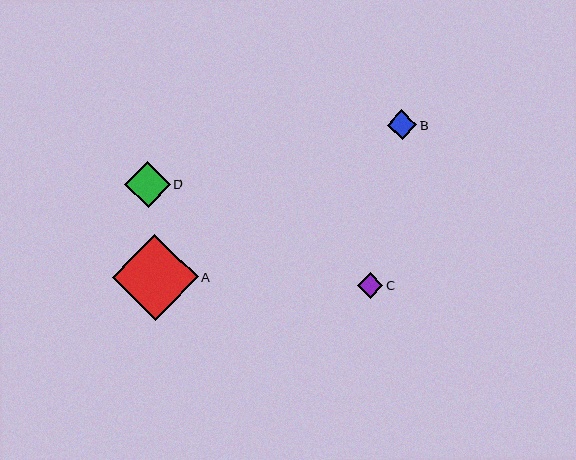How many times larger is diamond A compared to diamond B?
Diamond A is approximately 2.9 times the size of diamond B.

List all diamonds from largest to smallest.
From largest to smallest: A, D, B, C.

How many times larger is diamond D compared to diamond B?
Diamond D is approximately 1.6 times the size of diamond B.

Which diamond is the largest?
Diamond A is the largest with a size of approximately 86 pixels.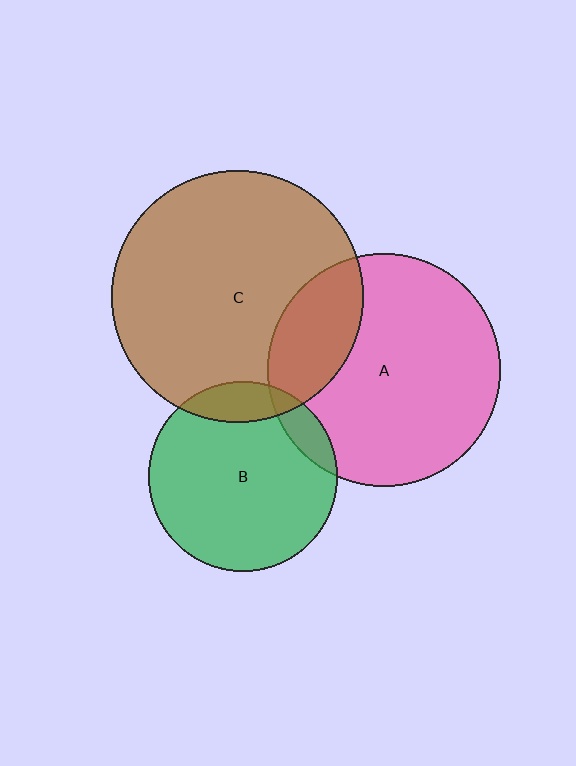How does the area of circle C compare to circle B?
Approximately 1.8 times.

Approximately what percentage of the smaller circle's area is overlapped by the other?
Approximately 15%.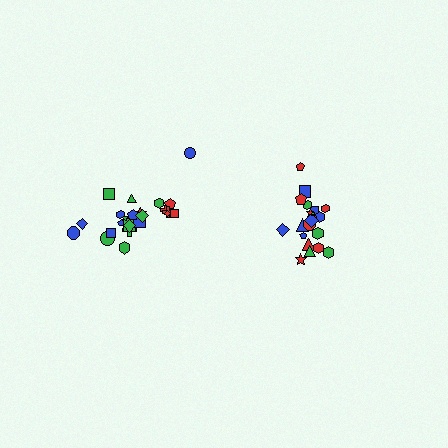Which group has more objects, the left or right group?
The left group.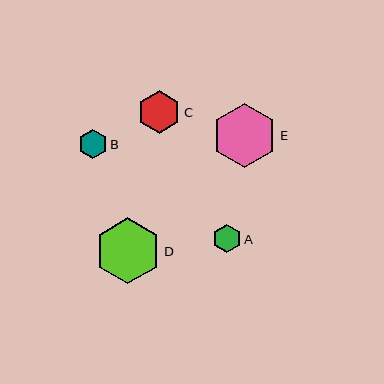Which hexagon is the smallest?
Hexagon A is the smallest with a size of approximately 28 pixels.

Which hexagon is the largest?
Hexagon D is the largest with a size of approximately 66 pixels.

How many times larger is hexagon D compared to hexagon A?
Hexagon D is approximately 2.3 times the size of hexagon A.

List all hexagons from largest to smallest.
From largest to smallest: D, E, C, B, A.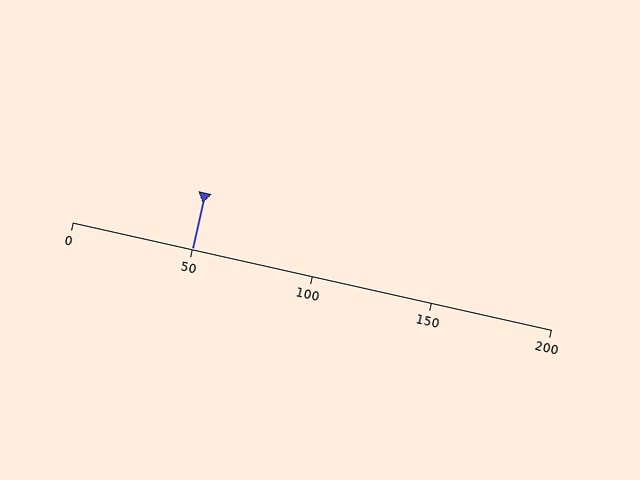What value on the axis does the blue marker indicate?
The marker indicates approximately 50.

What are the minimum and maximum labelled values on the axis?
The axis runs from 0 to 200.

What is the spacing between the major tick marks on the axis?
The major ticks are spaced 50 apart.